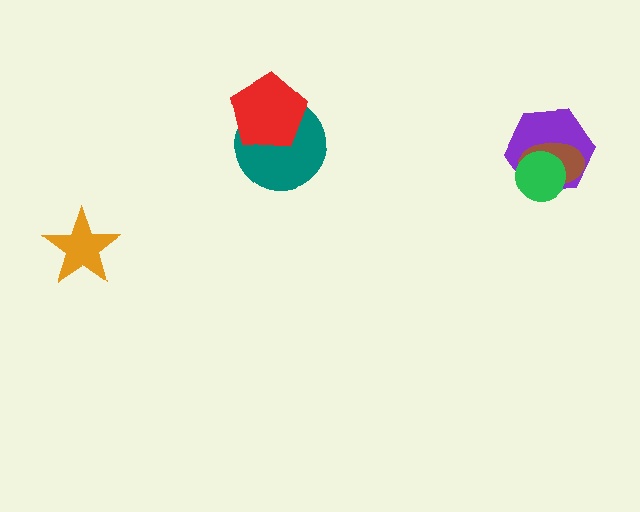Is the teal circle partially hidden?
Yes, it is partially covered by another shape.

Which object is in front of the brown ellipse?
The green circle is in front of the brown ellipse.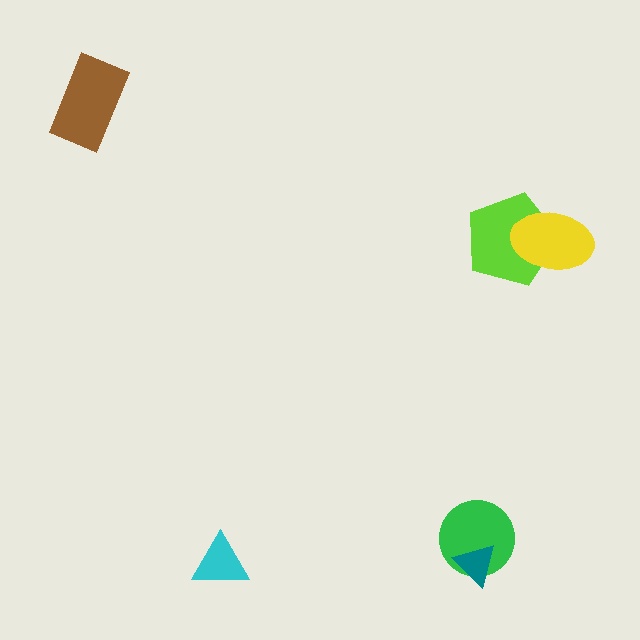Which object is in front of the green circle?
The teal triangle is in front of the green circle.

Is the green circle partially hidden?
Yes, it is partially covered by another shape.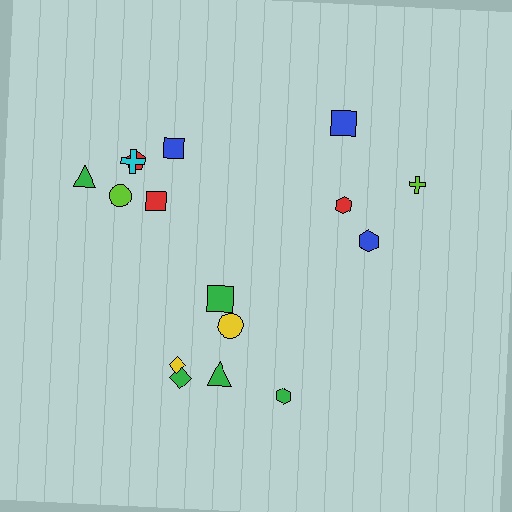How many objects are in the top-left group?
There are 6 objects.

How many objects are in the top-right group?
There are 4 objects.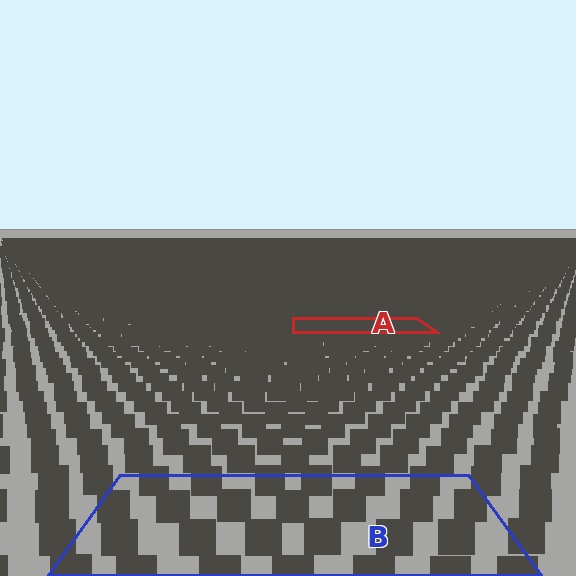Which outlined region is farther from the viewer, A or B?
Region A is farther from the viewer — the texture elements inside it appear smaller and more densely packed.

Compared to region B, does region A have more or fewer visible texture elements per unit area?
Region A has more texture elements per unit area — they are packed more densely because it is farther away.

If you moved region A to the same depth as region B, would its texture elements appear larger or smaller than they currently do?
They would appear larger. At a closer depth, the same texture elements are projected at a bigger on-screen size.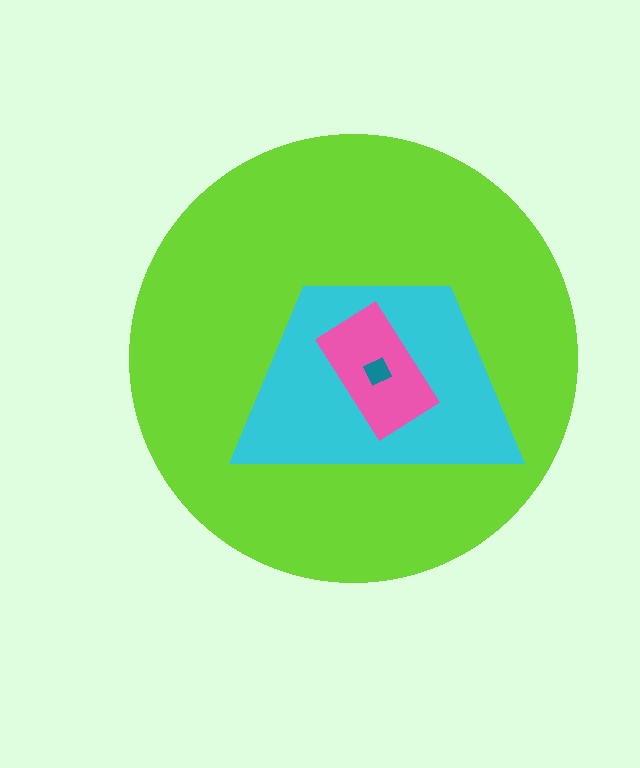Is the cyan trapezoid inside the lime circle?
Yes.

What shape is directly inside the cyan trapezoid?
The pink rectangle.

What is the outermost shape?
The lime circle.